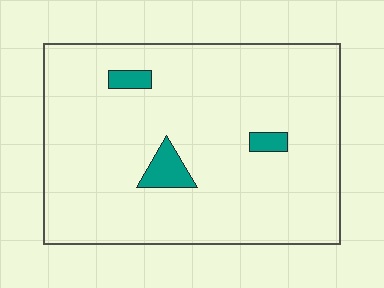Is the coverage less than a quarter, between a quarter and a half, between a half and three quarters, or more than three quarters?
Less than a quarter.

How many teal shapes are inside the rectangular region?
3.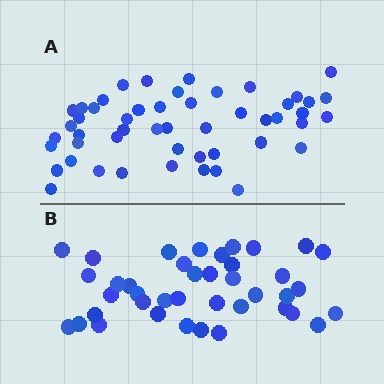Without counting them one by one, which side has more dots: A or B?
Region A (the top region) has more dots.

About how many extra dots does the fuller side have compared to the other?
Region A has roughly 10 or so more dots than region B.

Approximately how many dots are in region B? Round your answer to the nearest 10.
About 40 dots.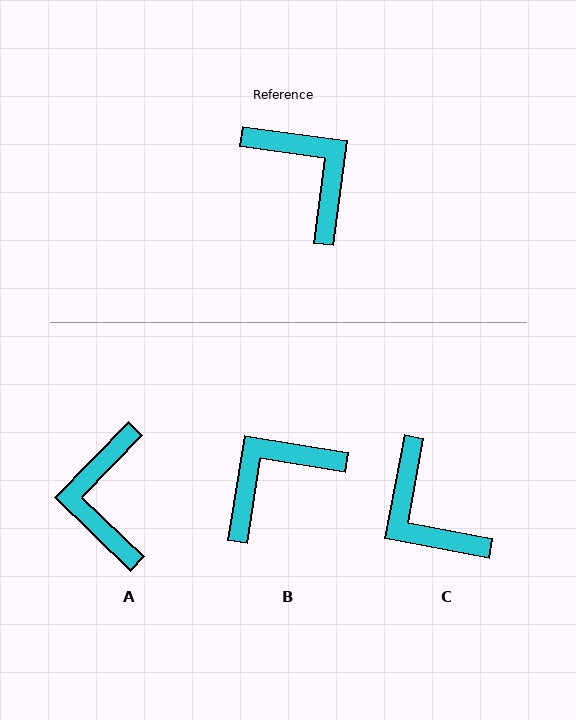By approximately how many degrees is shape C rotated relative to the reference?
Approximately 177 degrees counter-clockwise.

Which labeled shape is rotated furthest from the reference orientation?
C, about 177 degrees away.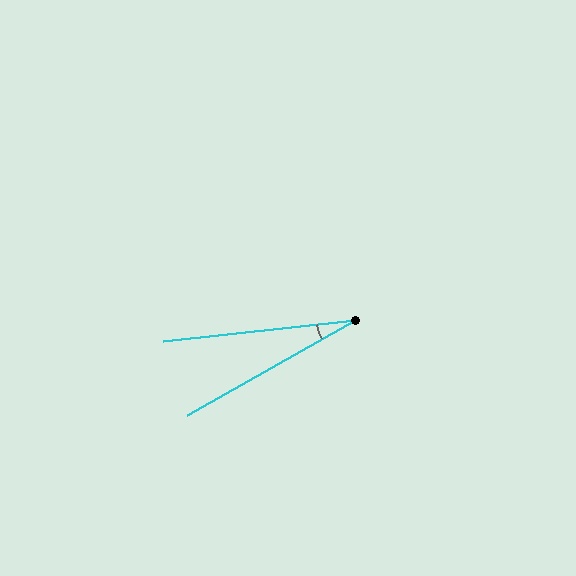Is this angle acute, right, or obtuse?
It is acute.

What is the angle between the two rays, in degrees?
Approximately 23 degrees.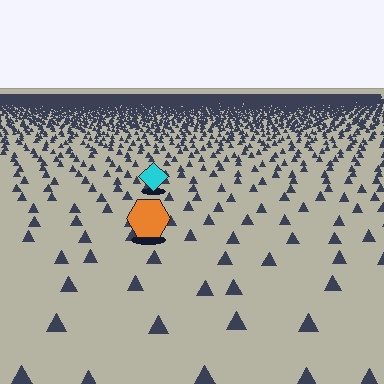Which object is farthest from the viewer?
The cyan diamond is farthest from the viewer. It appears smaller and the ground texture around it is denser.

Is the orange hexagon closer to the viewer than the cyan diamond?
Yes. The orange hexagon is closer — you can tell from the texture gradient: the ground texture is coarser near it.